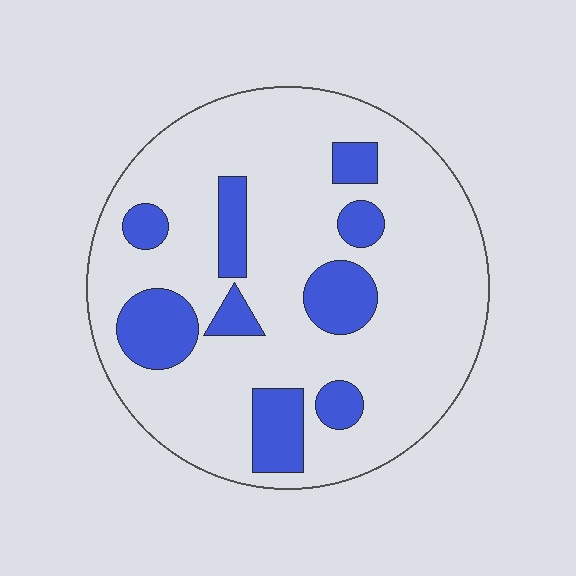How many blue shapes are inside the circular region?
9.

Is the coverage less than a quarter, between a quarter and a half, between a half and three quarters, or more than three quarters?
Less than a quarter.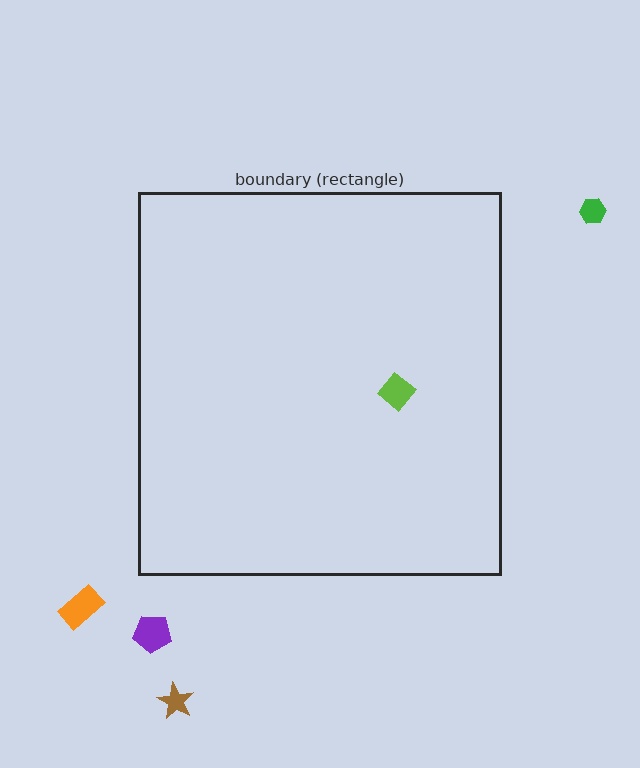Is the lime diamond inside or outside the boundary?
Inside.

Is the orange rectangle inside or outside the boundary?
Outside.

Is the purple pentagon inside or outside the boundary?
Outside.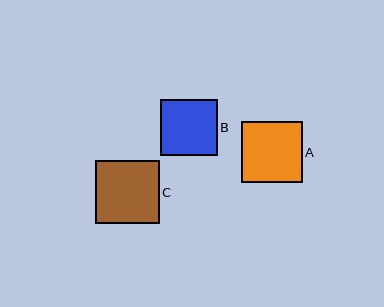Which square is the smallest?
Square B is the smallest with a size of approximately 56 pixels.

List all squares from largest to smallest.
From largest to smallest: C, A, B.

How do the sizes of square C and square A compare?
Square C and square A are approximately the same size.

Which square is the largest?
Square C is the largest with a size of approximately 63 pixels.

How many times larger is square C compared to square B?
Square C is approximately 1.1 times the size of square B.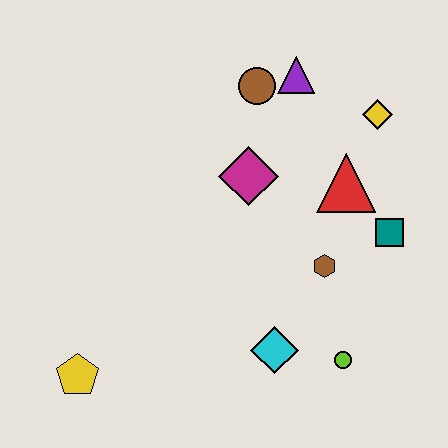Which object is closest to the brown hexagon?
The teal square is closest to the brown hexagon.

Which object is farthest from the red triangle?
The yellow pentagon is farthest from the red triangle.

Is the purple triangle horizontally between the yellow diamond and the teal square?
No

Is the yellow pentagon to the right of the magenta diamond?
No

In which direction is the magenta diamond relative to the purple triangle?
The magenta diamond is below the purple triangle.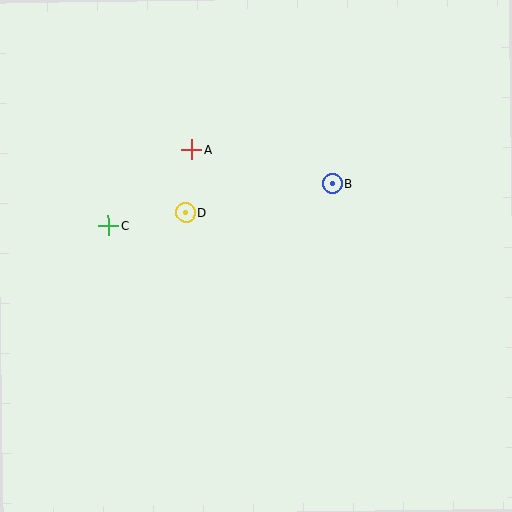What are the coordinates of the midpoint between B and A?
The midpoint between B and A is at (262, 167).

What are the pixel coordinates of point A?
Point A is at (191, 149).